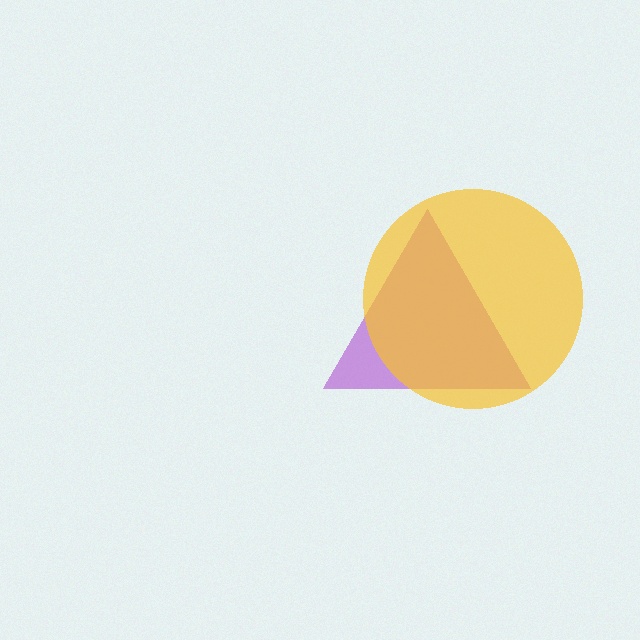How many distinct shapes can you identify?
There are 2 distinct shapes: a purple triangle, a yellow circle.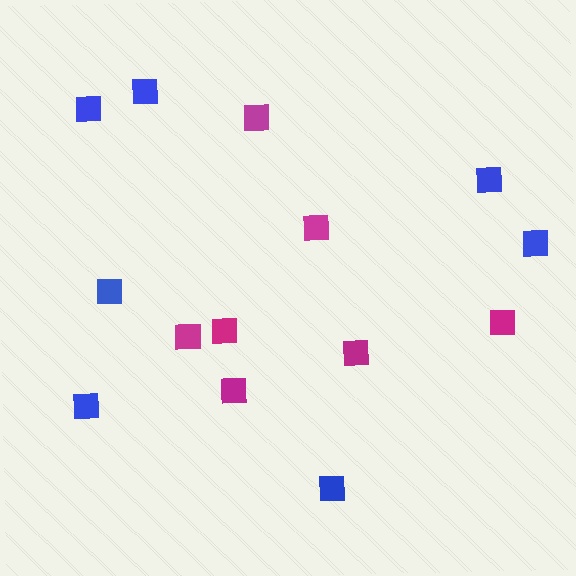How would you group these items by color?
There are 2 groups: one group of magenta squares (7) and one group of blue squares (7).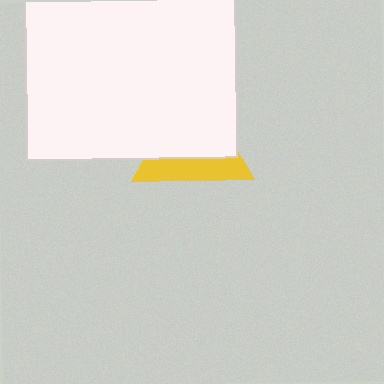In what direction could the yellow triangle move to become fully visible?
The yellow triangle could move down. That would shift it out from behind the white rectangle entirely.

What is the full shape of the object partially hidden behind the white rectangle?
The partially hidden object is a yellow triangle.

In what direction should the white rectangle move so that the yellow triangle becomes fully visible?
The white rectangle should move up. That is the shortest direction to clear the overlap and leave the yellow triangle fully visible.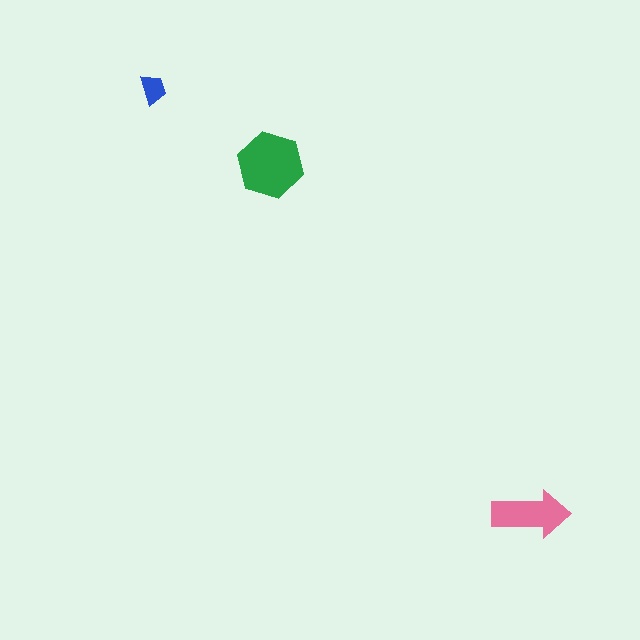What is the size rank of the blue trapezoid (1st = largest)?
3rd.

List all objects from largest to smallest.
The green hexagon, the pink arrow, the blue trapezoid.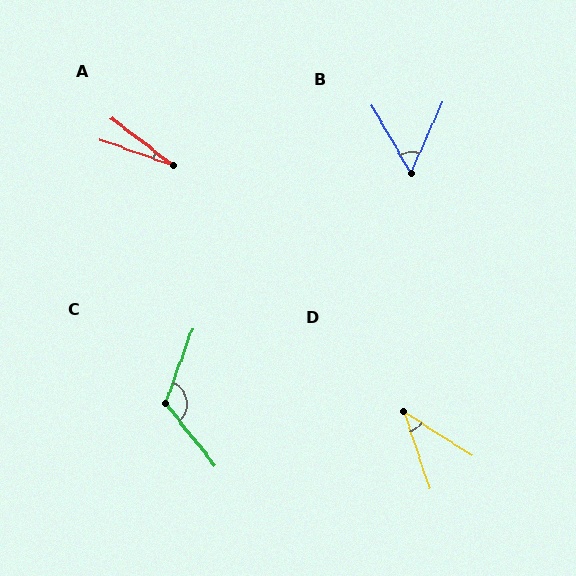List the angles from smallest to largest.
A (18°), D (38°), B (54°), C (121°).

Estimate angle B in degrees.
Approximately 54 degrees.